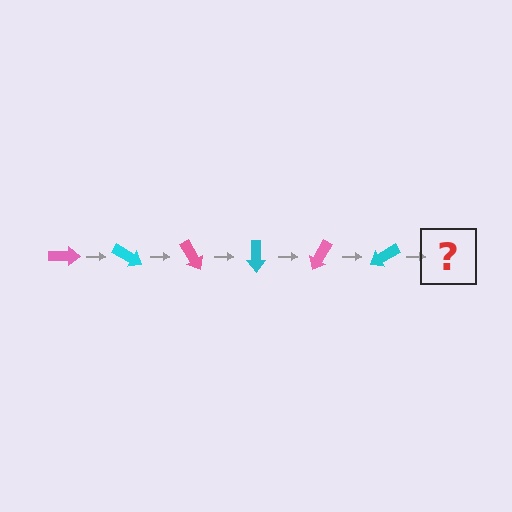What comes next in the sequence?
The next element should be a pink arrow, rotated 180 degrees from the start.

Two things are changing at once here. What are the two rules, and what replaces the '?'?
The two rules are that it rotates 30 degrees each step and the color cycles through pink and cyan. The '?' should be a pink arrow, rotated 180 degrees from the start.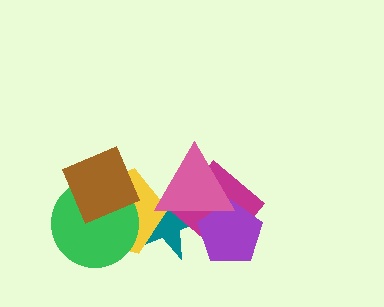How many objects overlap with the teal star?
5 objects overlap with the teal star.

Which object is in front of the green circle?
The brown square is in front of the green circle.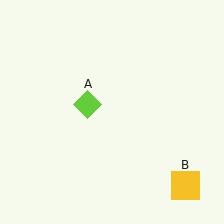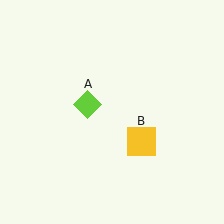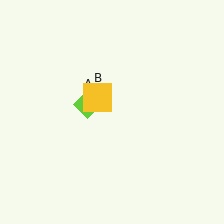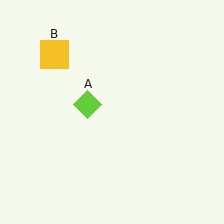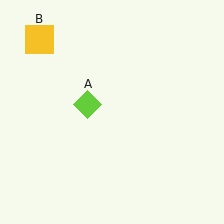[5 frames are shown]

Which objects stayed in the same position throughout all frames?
Lime diamond (object A) remained stationary.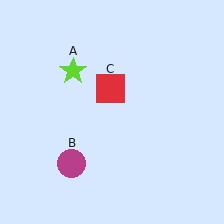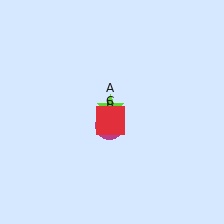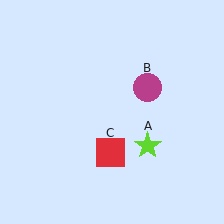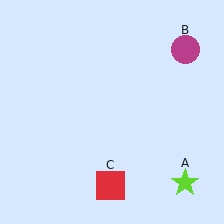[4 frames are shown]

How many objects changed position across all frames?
3 objects changed position: lime star (object A), magenta circle (object B), red square (object C).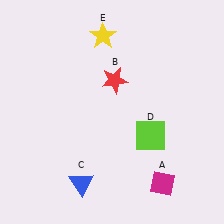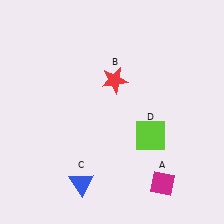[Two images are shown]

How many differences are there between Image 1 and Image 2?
There is 1 difference between the two images.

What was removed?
The yellow star (E) was removed in Image 2.